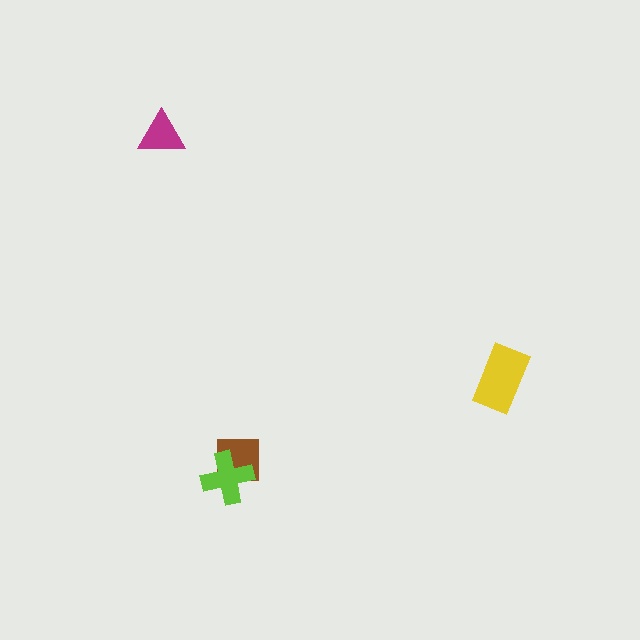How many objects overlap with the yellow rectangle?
0 objects overlap with the yellow rectangle.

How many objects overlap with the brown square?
1 object overlaps with the brown square.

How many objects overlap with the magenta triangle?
0 objects overlap with the magenta triangle.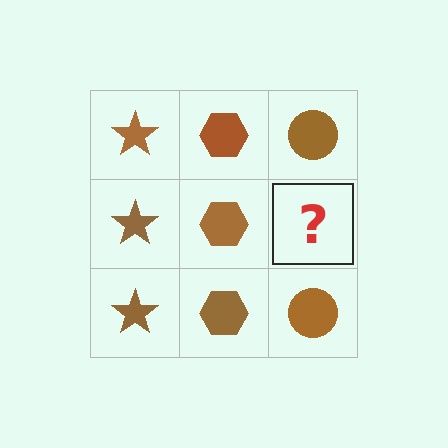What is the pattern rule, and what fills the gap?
The rule is that each column has a consistent shape. The gap should be filled with a brown circle.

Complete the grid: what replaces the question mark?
The question mark should be replaced with a brown circle.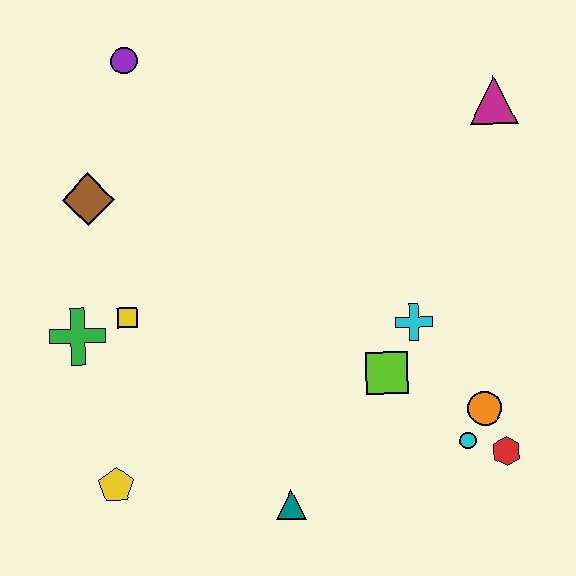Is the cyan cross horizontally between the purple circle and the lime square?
No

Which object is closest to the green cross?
The yellow square is closest to the green cross.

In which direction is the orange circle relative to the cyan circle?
The orange circle is above the cyan circle.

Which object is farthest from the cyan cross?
The purple circle is farthest from the cyan cross.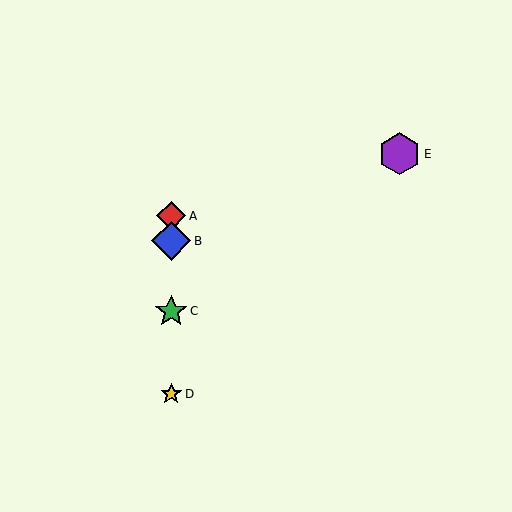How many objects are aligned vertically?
4 objects (A, B, C, D) are aligned vertically.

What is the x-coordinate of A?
Object A is at x≈171.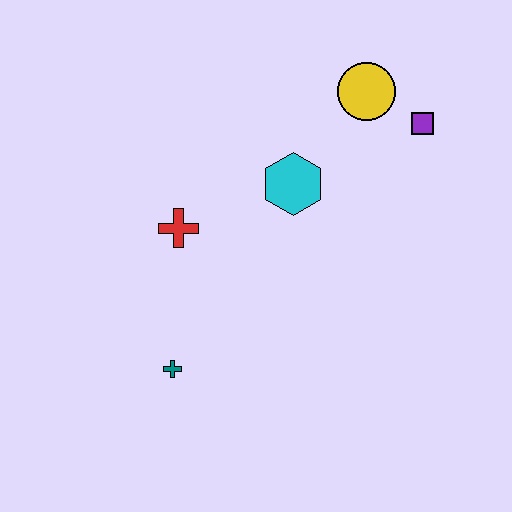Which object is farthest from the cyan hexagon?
The teal cross is farthest from the cyan hexagon.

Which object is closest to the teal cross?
The red cross is closest to the teal cross.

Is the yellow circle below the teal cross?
No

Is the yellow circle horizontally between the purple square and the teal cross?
Yes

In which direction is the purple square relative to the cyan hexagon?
The purple square is to the right of the cyan hexagon.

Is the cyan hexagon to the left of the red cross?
No